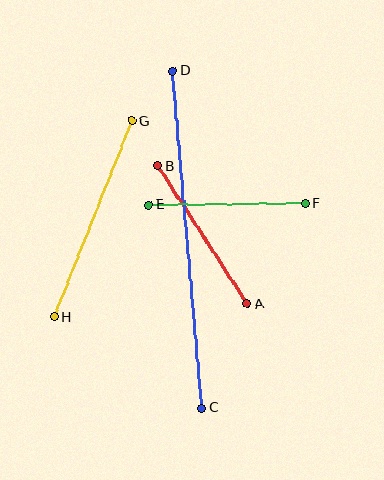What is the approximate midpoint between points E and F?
The midpoint is at approximately (227, 204) pixels.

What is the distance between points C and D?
The distance is approximately 338 pixels.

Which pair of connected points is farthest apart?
Points C and D are farthest apart.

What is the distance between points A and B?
The distance is approximately 164 pixels.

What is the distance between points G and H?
The distance is approximately 211 pixels.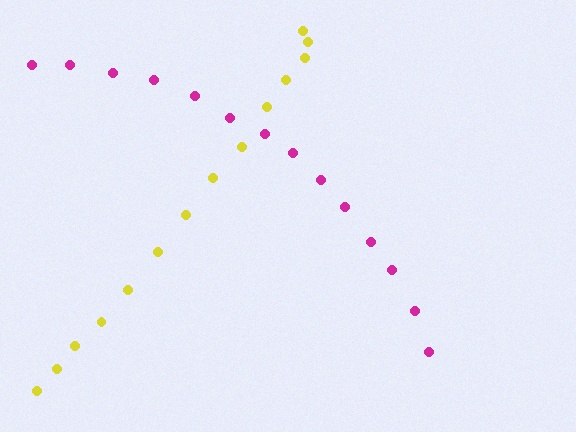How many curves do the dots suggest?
There are 2 distinct paths.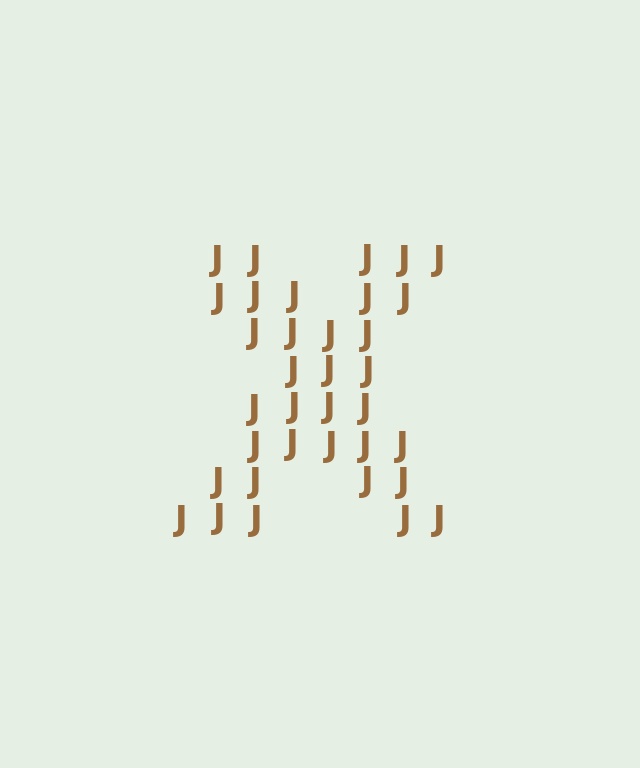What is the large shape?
The large shape is the letter X.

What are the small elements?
The small elements are letter J's.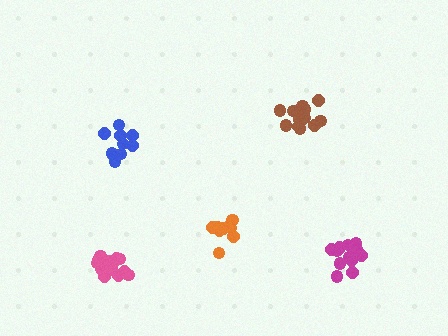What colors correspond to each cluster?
The clusters are colored: magenta, brown, orange, pink, blue.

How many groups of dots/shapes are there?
There are 5 groups.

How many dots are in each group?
Group 1: 15 dots, Group 2: 14 dots, Group 3: 9 dots, Group 4: 15 dots, Group 5: 9 dots (62 total).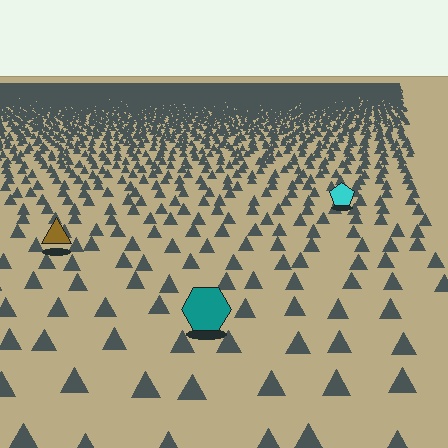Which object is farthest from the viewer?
The cyan pentagon is farthest from the viewer. It appears smaller and the ground texture around it is denser.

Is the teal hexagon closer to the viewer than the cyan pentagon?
Yes. The teal hexagon is closer — you can tell from the texture gradient: the ground texture is coarser near it.